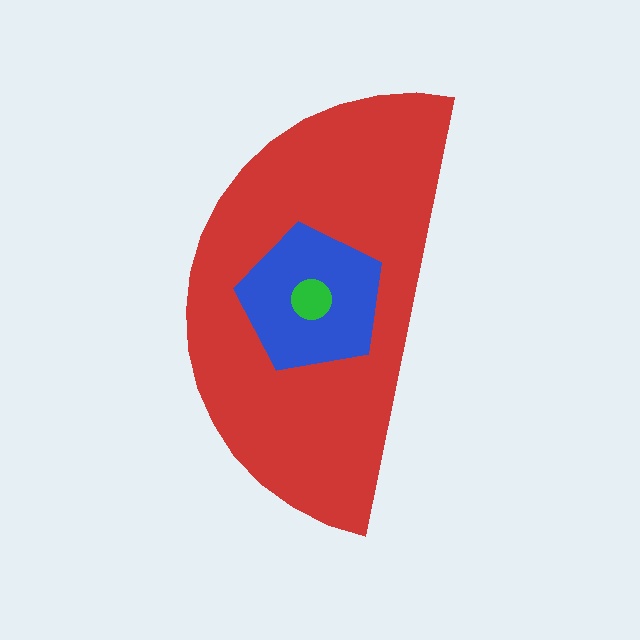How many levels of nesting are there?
3.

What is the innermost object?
The green circle.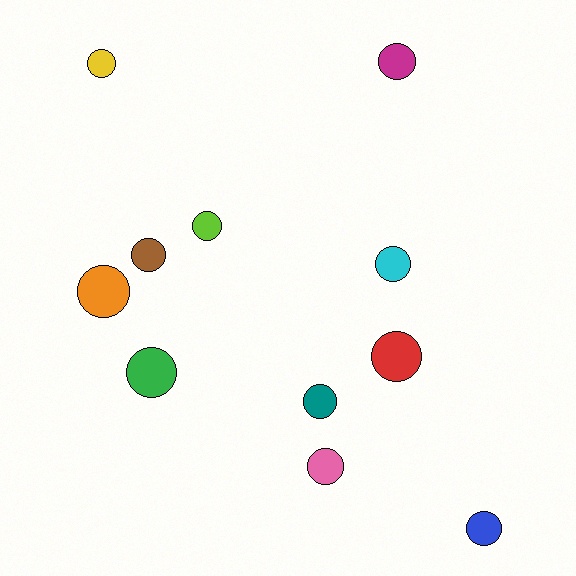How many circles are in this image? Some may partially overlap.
There are 11 circles.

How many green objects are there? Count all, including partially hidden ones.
There is 1 green object.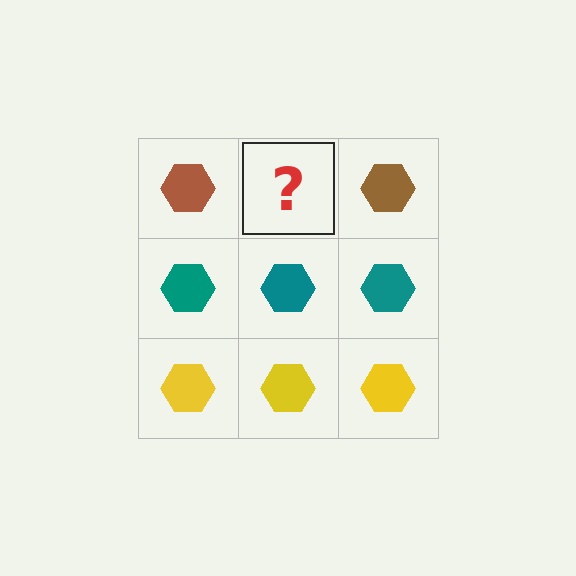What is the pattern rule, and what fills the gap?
The rule is that each row has a consistent color. The gap should be filled with a brown hexagon.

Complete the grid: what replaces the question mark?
The question mark should be replaced with a brown hexagon.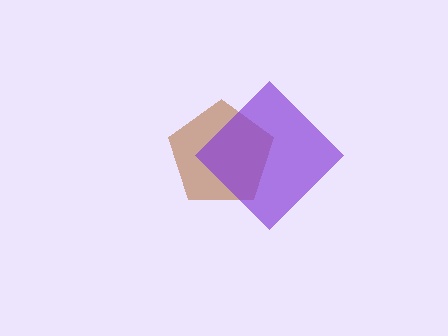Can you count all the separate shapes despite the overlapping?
Yes, there are 2 separate shapes.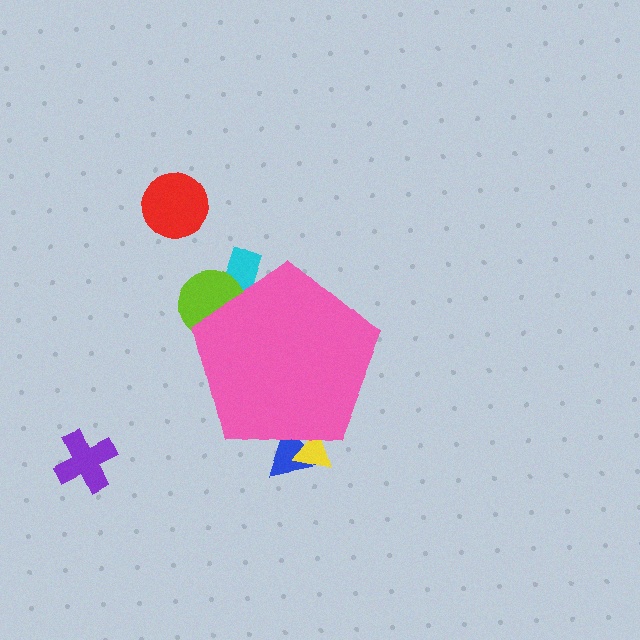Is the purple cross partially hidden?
No, the purple cross is fully visible.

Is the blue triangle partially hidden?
Yes, the blue triangle is partially hidden behind the pink pentagon.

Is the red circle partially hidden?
No, the red circle is fully visible.